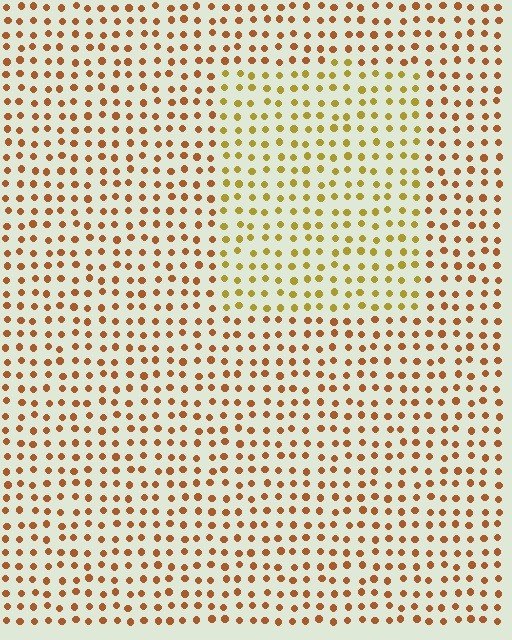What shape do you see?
I see a rectangle.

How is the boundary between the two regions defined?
The boundary is defined purely by a slight shift in hue (about 30 degrees). Spacing, size, and orientation are identical on both sides.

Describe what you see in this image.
The image is filled with small brown elements in a uniform arrangement. A rectangle-shaped region is visible where the elements are tinted to a slightly different hue, forming a subtle color boundary.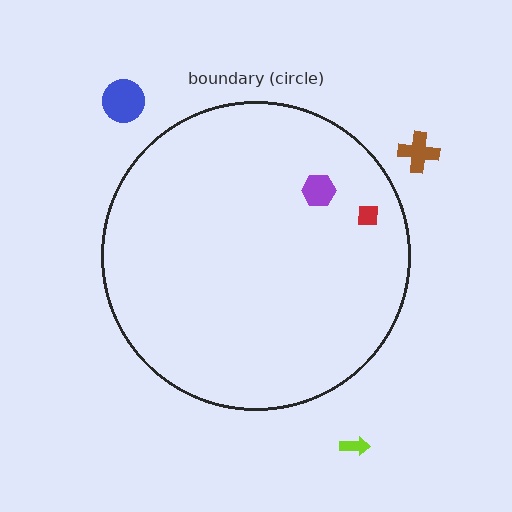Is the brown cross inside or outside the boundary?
Outside.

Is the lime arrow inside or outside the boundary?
Outside.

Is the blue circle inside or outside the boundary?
Outside.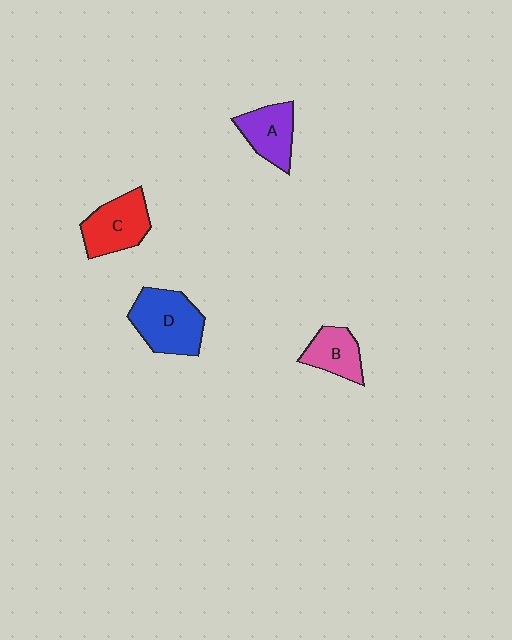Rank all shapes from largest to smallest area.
From largest to smallest: D (blue), C (red), A (purple), B (pink).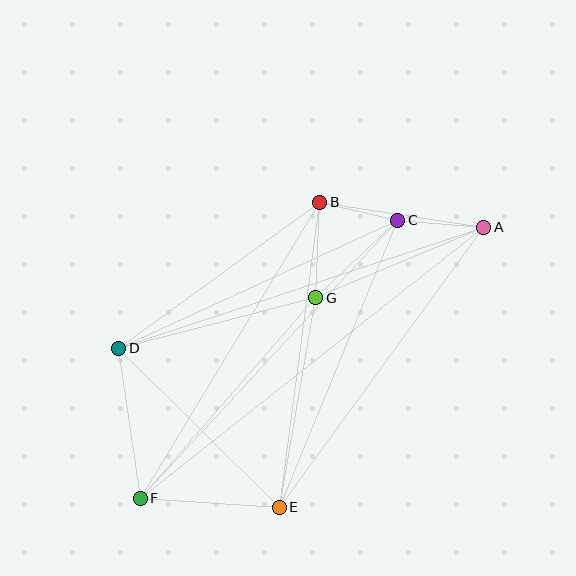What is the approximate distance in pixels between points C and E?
The distance between C and E is approximately 311 pixels.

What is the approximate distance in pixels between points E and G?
The distance between E and G is approximately 213 pixels.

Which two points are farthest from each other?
Points A and F are farthest from each other.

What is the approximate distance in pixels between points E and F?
The distance between E and F is approximately 139 pixels.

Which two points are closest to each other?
Points B and C are closest to each other.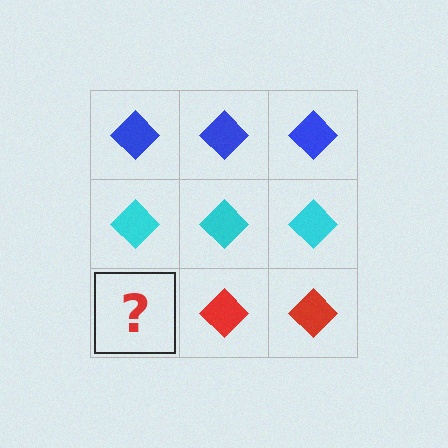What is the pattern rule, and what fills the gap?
The rule is that each row has a consistent color. The gap should be filled with a red diamond.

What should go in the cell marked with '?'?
The missing cell should contain a red diamond.